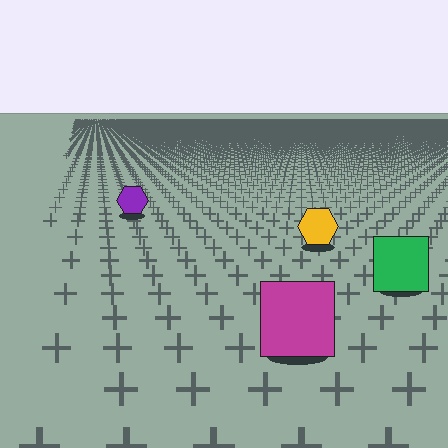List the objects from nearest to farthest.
From nearest to farthest: the magenta square, the green square, the yellow hexagon, the purple hexagon.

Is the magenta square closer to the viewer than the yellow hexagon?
Yes. The magenta square is closer — you can tell from the texture gradient: the ground texture is coarser near it.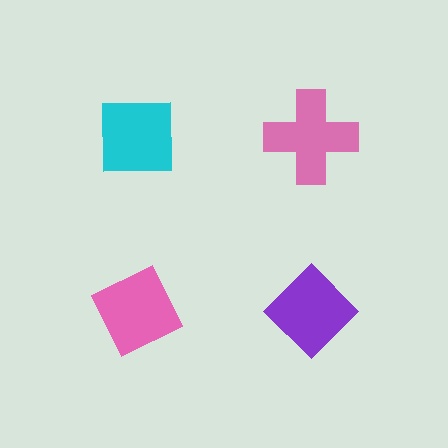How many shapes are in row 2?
2 shapes.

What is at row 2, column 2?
A purple diamond.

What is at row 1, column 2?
A pink cross.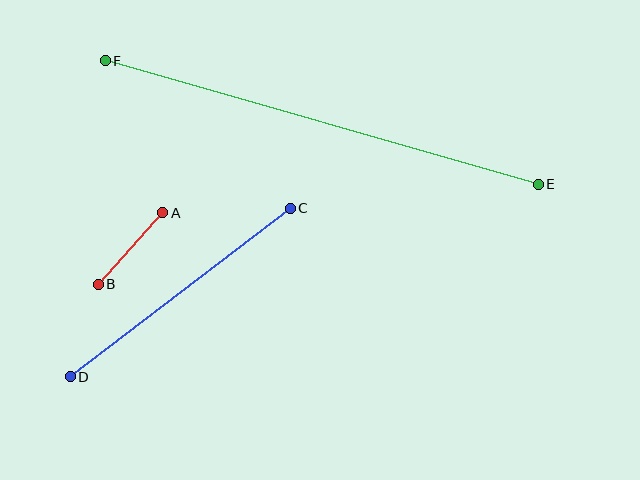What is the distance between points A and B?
The distance is approximately 97 pixels.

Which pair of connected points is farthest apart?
Points E and F are farthest apart.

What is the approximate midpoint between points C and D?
The midpoint is at approximately (180, 292) pixels.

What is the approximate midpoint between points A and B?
The midpoint is at approximately (130, 249) pixels.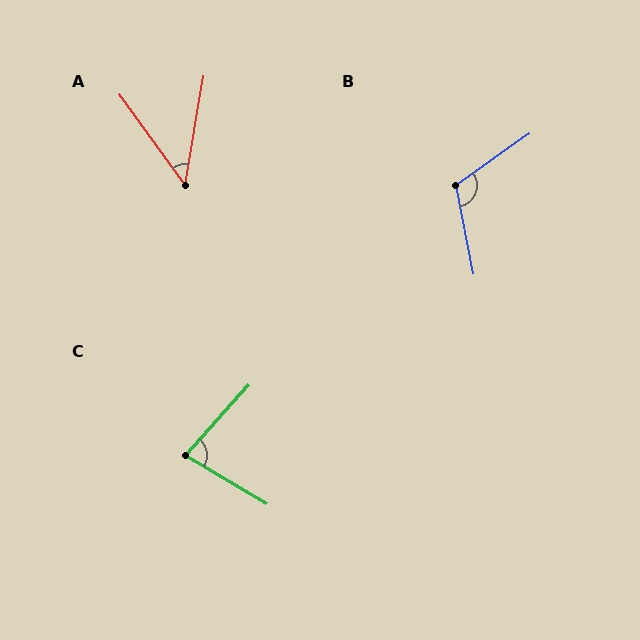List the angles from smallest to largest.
A (45°), C (78°), B (114°).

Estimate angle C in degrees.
Approximately 78 degrees.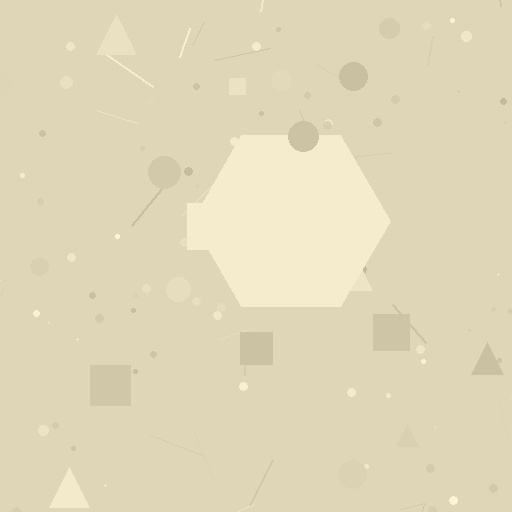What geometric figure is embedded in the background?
A hexagon is embedded in the background.